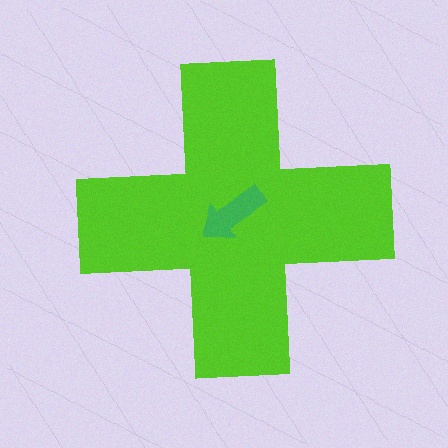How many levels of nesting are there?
2.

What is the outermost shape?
The lime cross.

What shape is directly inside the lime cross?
The green arrow.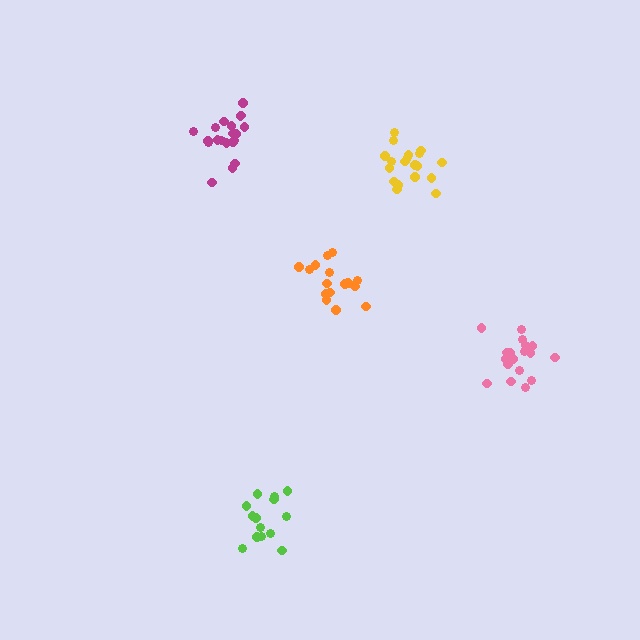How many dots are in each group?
Group 1: 20 dots, Group 2: 14 dots, Group 3: 20 dots, Group 4: 20 dots, Group 5: 16 dots (90 total).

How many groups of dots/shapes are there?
There are 5 groups.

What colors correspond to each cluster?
The clusters are colored: pink, lime, yellow, magenta, orange.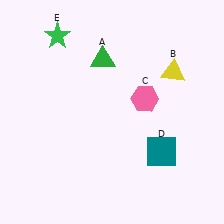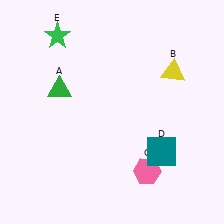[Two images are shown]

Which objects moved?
The objects that moved are: the green triangle (A), the pink hexagon (C).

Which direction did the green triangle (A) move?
The green triangle (A) moved left.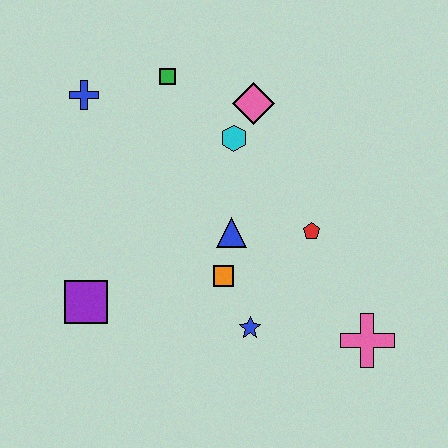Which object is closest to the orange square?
The blue triangle is closest to the orange square.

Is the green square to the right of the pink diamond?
No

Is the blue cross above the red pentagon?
Yes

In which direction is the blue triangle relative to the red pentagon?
The blue triangle is to the left of the red pentagon.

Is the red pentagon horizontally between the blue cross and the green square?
No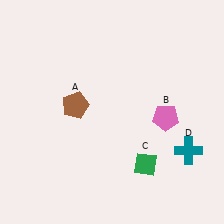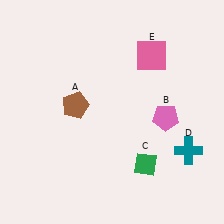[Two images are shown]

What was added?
A pink square (E) was added in Image 2.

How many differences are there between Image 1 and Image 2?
There is 1 difference between the two images.